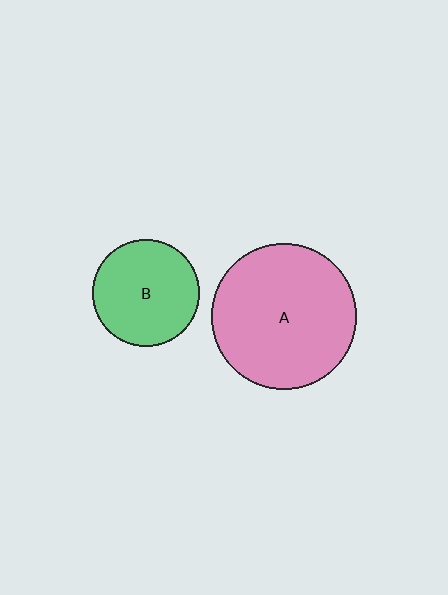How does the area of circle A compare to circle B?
Approximately 1.9 times.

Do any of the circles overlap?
No, none of the circles overlap.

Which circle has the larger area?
Circle A (pink).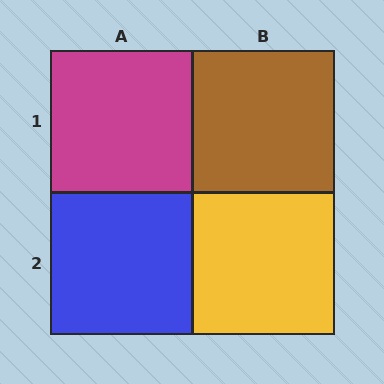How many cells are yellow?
1 cell is yellow.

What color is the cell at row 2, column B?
Yellow.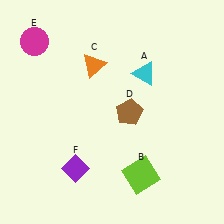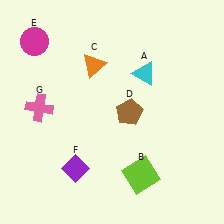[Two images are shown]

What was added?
A pink cross (G) was added in Image 2.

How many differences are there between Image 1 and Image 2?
There is 1 difference between the two images.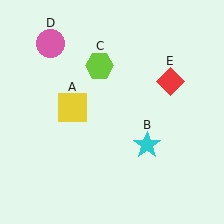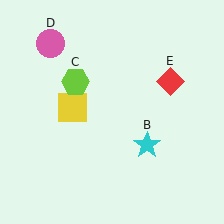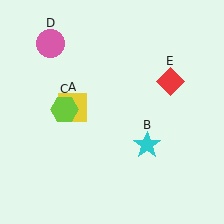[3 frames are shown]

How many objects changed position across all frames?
1 object changed position: lime hexagon (object C).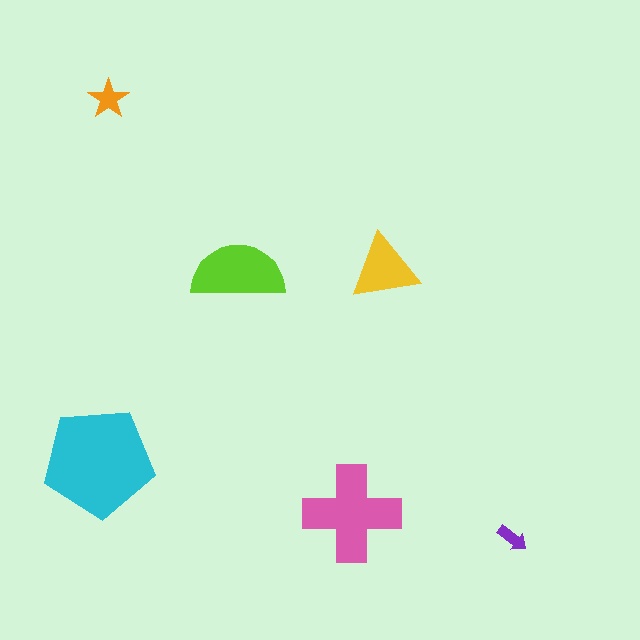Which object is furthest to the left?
The cyan pentagon is leftmost.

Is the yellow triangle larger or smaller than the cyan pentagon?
Smaller.